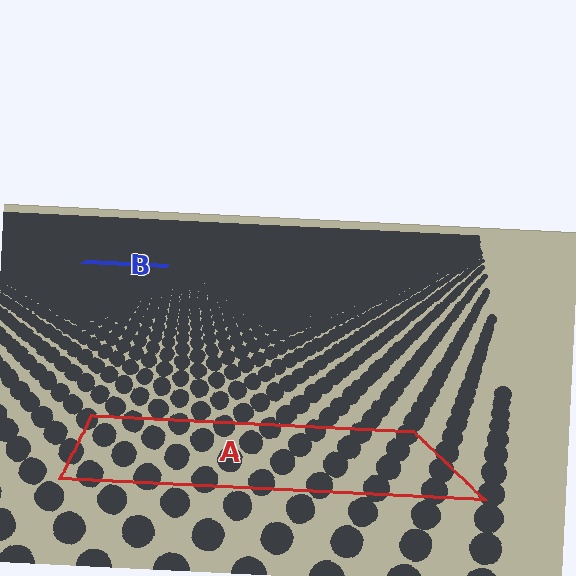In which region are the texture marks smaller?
The texture marks are smaller in region B, because it is farther away.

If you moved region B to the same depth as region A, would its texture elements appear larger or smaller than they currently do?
They would appear larger. At a closer depth, the same texture elements are projected at a bigger on-screen size.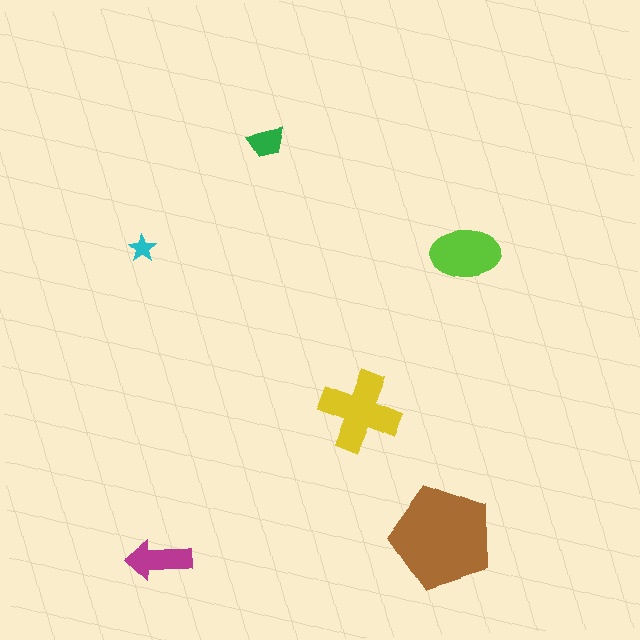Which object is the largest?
The brown pentagon.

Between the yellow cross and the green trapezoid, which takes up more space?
The yellow cross.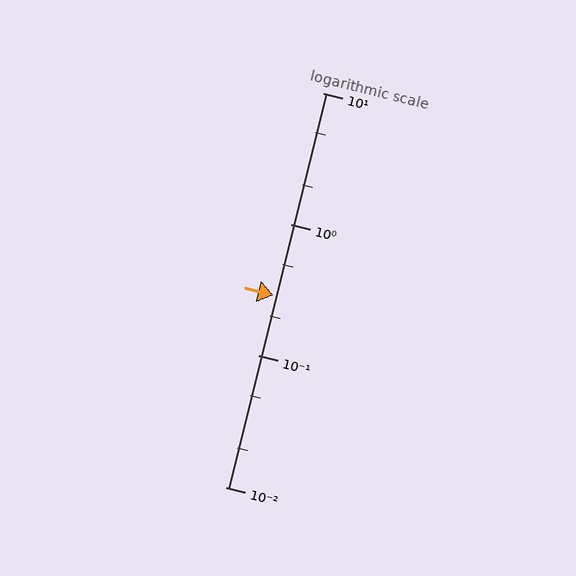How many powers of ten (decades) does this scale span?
The scale spans 3 decades, from 0.01 to 10.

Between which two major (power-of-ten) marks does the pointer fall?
The pointer is between 0.1 and 1.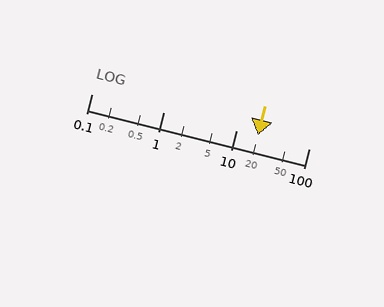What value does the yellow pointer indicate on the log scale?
The pointer indicates approximately 20.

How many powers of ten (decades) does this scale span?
The scale spans 3 decades, from 0.1 to 100.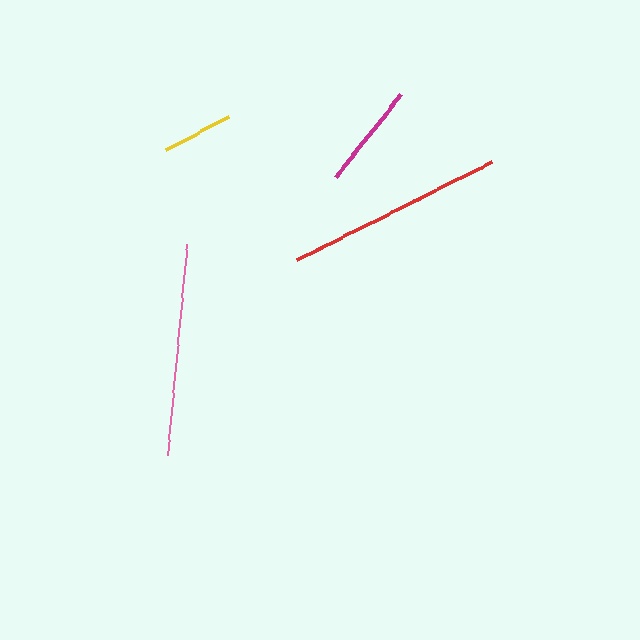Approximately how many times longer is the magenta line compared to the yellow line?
The magenta line is approximately 1.5 times the length of the yellow line.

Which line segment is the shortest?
The yellow line is the shortest at approximately 71 pixels.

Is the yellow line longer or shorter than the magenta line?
The magenta line is longer than the yellow line.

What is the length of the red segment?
The red segment is approximately 218 pixels long.